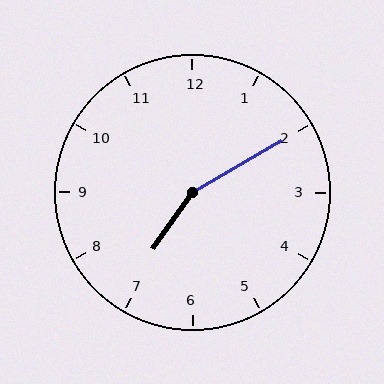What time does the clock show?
7:10.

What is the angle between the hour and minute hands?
Approximately 155 degrees.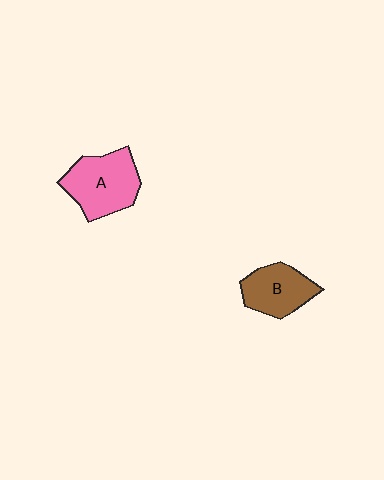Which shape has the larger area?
Shape A (pink).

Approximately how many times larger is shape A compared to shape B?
Approximately 1.3 times.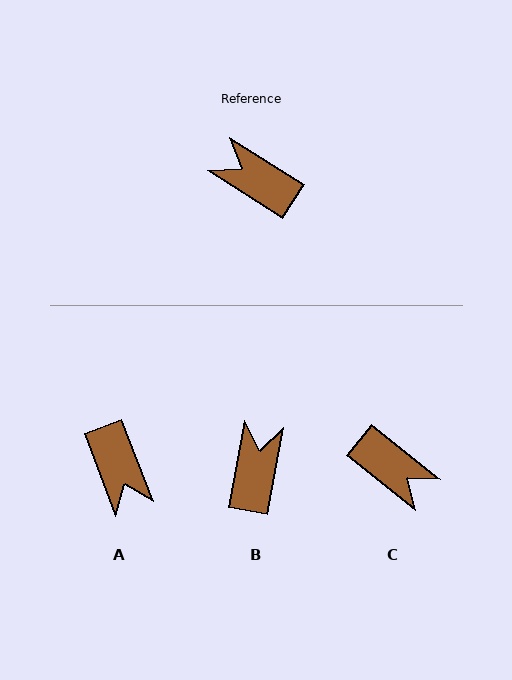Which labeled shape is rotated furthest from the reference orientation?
C, about 174 degrees away.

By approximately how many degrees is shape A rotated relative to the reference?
Approximately 143 degrees counter-clockwise.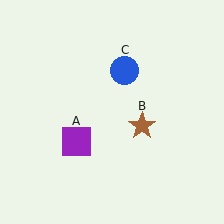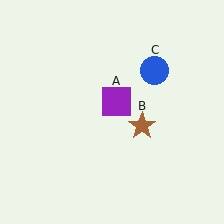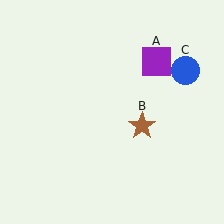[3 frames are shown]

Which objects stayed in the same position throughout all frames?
Brown star (object B) remained stationary.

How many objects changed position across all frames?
2 objects changed position: purple square (object A), blue circle (object C).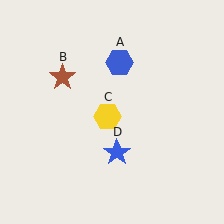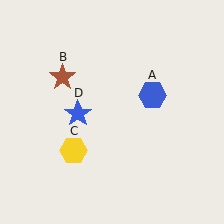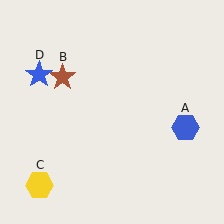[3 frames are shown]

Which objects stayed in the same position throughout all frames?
Brown star (object B) remained stationary.